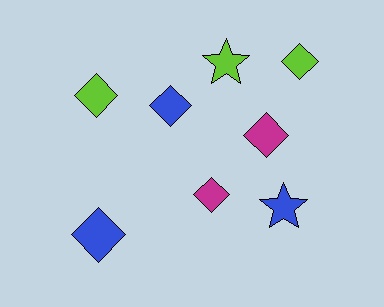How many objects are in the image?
There are 8 objects.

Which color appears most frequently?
Blue, with 3 objects.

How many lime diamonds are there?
There are 2 lime diamonds.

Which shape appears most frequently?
Diamond, with 6 objects.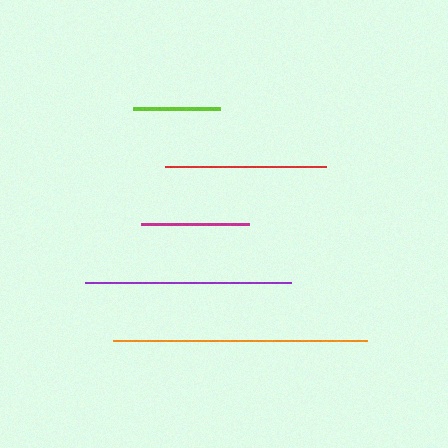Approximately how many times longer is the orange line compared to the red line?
The orange line is approximately 1.6 times the length of the red line.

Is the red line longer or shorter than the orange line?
The orange line is longer than the red line.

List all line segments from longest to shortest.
From longest to shortest: orange, purple, red, magenta, lime.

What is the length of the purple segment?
The purple segment is approximately 206 pixels long.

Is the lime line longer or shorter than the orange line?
The orange line is longer than the lime line.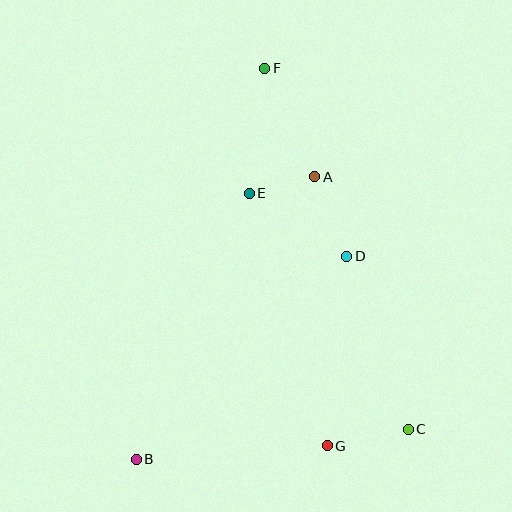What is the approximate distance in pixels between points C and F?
The distance between C and F is approximately 388 pixels.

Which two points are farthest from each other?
Points B and F are farthest from each other.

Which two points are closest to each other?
Points A and E are closest to each other.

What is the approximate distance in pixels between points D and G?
The distance between D and G is approximately 191 pixels.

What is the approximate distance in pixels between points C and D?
The distance between C and D is approximately 184 pixels.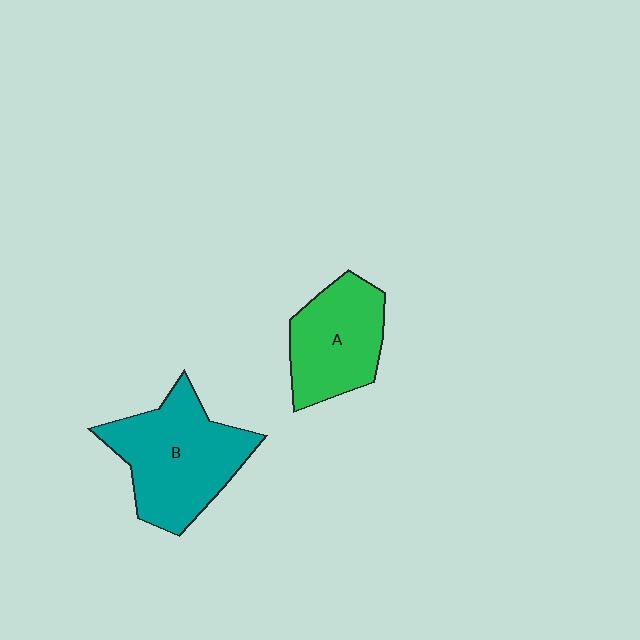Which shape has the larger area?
Shape B (teal).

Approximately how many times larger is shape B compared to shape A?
Approximately 1.3 times.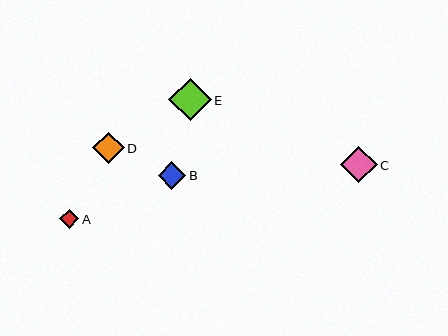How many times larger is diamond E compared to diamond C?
Diamond E is approximately 1.2 times the size of diamond C.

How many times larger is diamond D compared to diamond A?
Diamond D is approximately 1.7 times the size of diamond A.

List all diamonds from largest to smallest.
From largest to smallest: E, C, D, B, A.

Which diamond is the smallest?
Diamond A is the smallest with a size of approximately 19 pixels.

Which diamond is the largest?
Diamond E is the largest with a size of approximately 42 pixels.